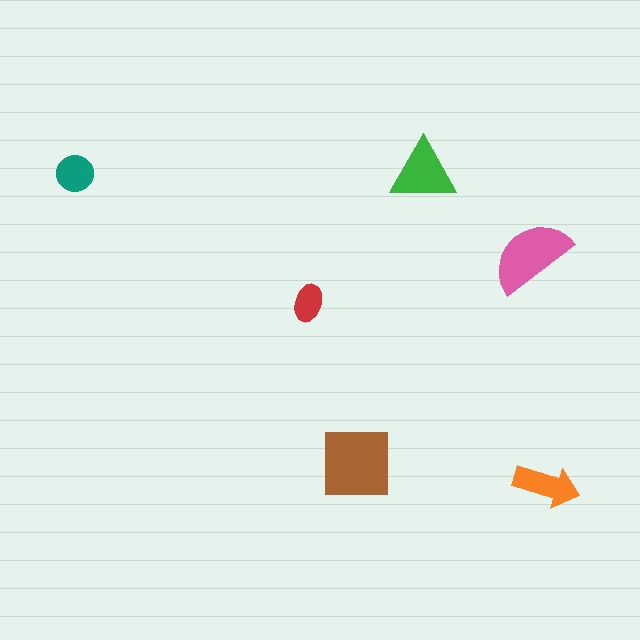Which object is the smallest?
The red ellipse.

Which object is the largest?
The brown square.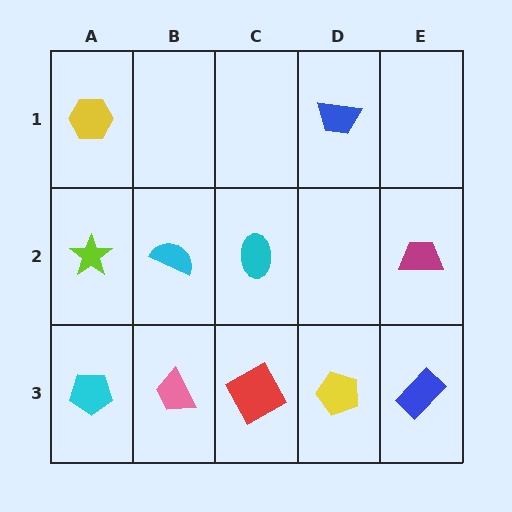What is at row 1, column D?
A blue trapezoid.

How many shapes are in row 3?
5 shapes.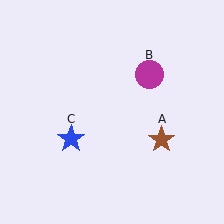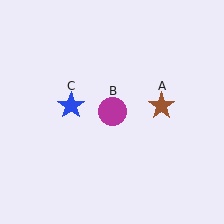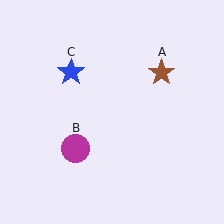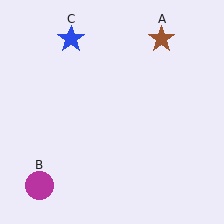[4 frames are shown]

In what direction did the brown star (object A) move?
The brown star (object A) moved up.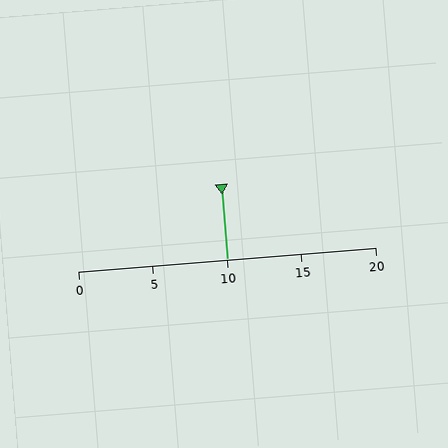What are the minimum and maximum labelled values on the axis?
The axis runs from 0 to 20.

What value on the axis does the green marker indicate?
The marker indicates approximately 10.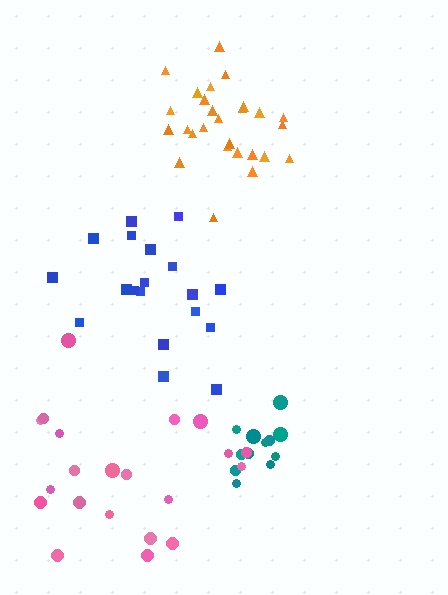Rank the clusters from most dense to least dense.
orange, teal, blue, pink.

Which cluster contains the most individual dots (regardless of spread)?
Orange (27).